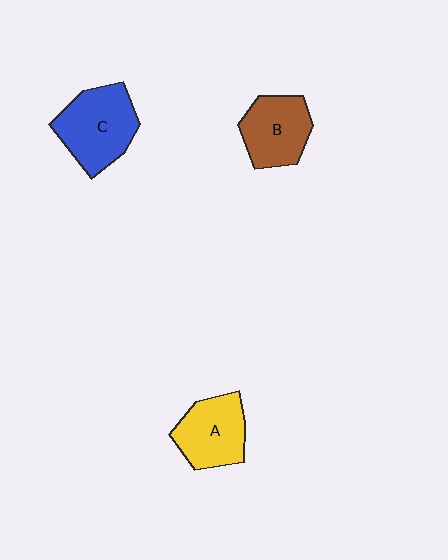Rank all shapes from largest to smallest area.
From largest to smallest: C (blue), A (yellow), B (brown).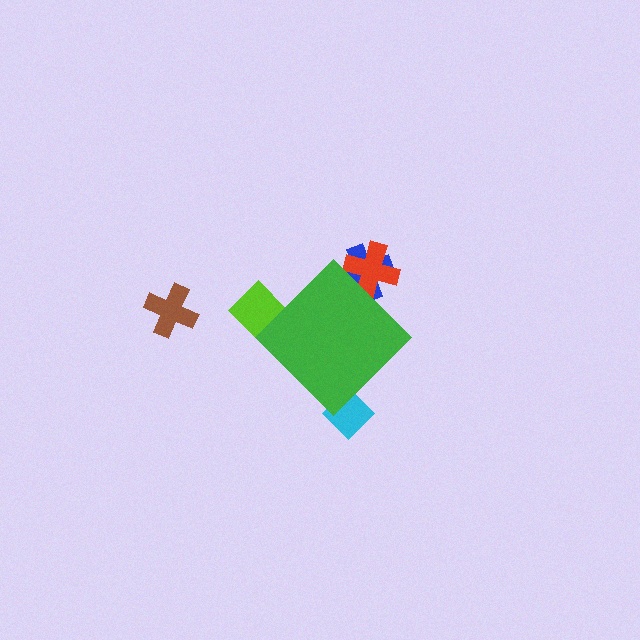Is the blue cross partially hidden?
Yes, the blue cross is partially hidden behind the green diamond.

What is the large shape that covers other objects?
A green diamond.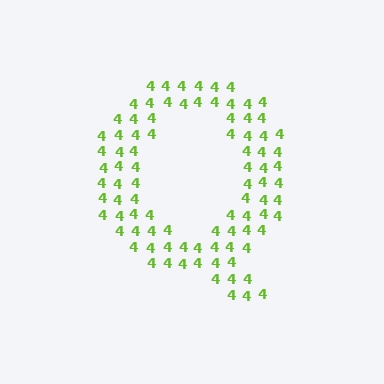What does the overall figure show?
The overall figure shows the letter Q.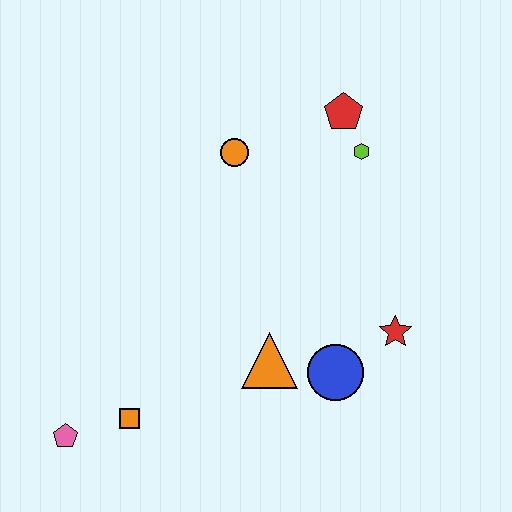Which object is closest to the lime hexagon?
The red pentagon is closest to the lime hexagon.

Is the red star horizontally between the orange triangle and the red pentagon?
No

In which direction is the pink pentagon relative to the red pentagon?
The pink pentagon is below the red pentagon.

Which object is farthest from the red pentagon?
The pink pentagon is farthest from the red pentagon.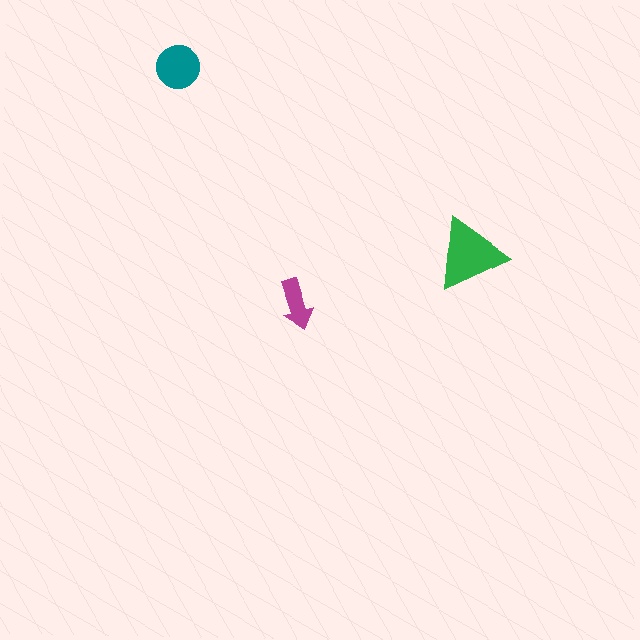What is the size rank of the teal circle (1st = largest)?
2nd.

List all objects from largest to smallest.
The green triangle, the teal circle, the magenta arrow.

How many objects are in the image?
There are 3 objects in the image.